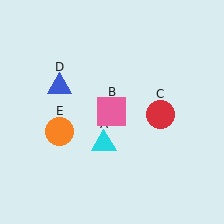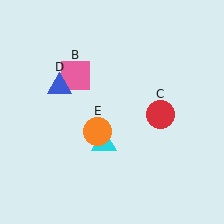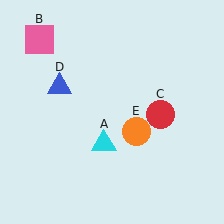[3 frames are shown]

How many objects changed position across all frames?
2 objects changed position: pink square (object B), orange circle (object E).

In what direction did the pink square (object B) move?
The pink square (object B) moved up and to the left.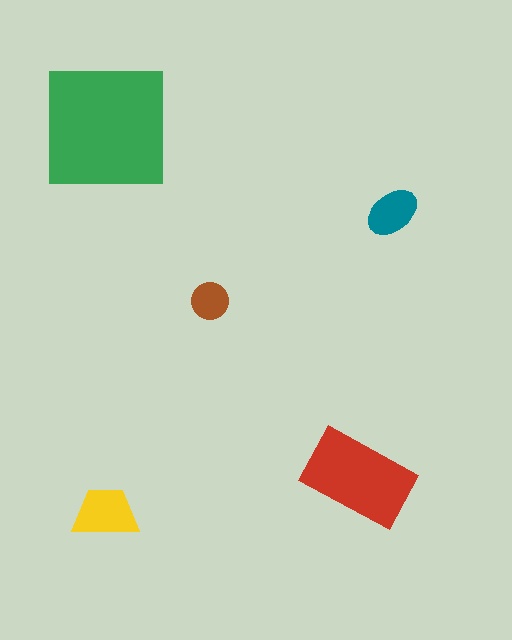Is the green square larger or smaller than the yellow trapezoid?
Larger.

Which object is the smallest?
The brown circle.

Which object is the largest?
The green square.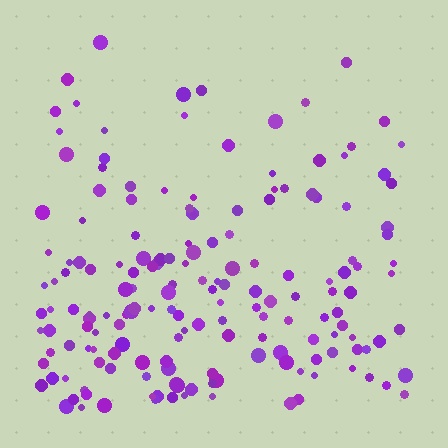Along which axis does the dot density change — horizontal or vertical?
Vertical.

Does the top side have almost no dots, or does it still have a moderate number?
Still a moderate number, just noticeably fewer than the bottom.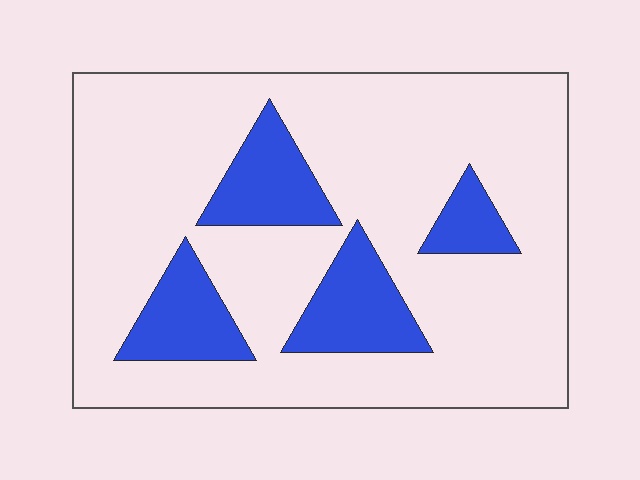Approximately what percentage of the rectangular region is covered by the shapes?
Approximately 20%.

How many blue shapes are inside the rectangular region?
4.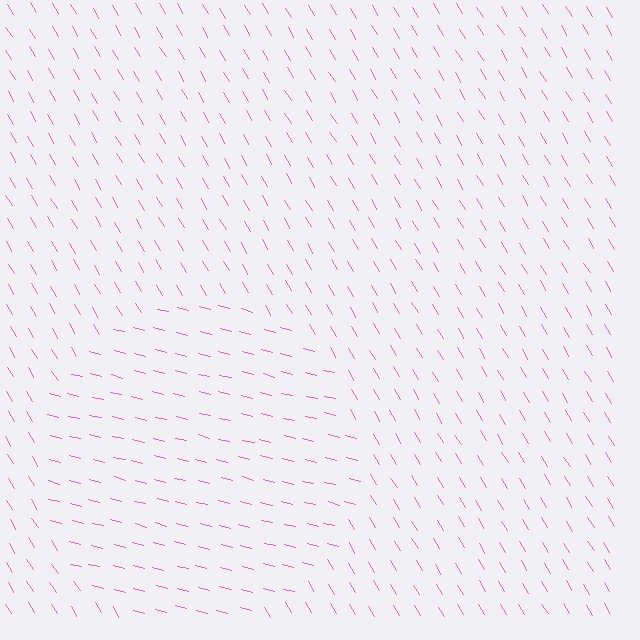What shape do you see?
I see a circle.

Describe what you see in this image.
The image is filled with small pink line segments. A circle region in the image has lines oriented differently from the surrounding lines, creating a visible texture boundary.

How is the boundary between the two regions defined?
The boundary is defined purely by a change in line orientation (approximately 45 degrees difference). All lines are the same color and thickness.